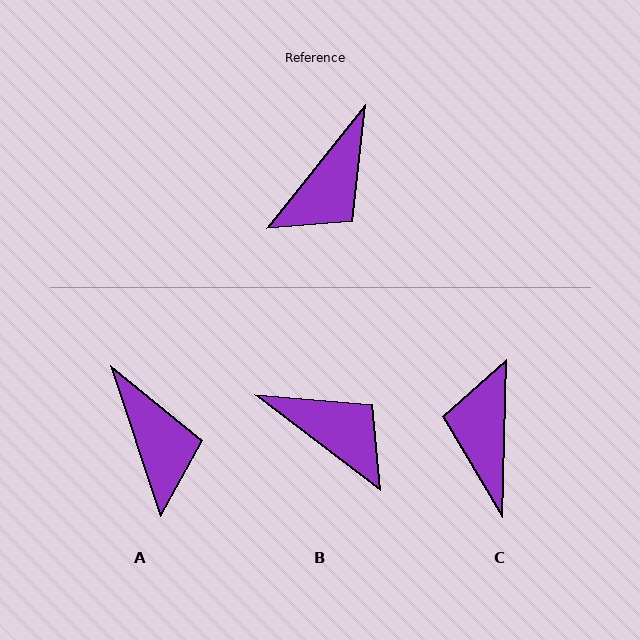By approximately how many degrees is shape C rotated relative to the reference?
Approximately 143 degrees clockwise.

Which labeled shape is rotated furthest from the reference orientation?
C, about 143 degrees away.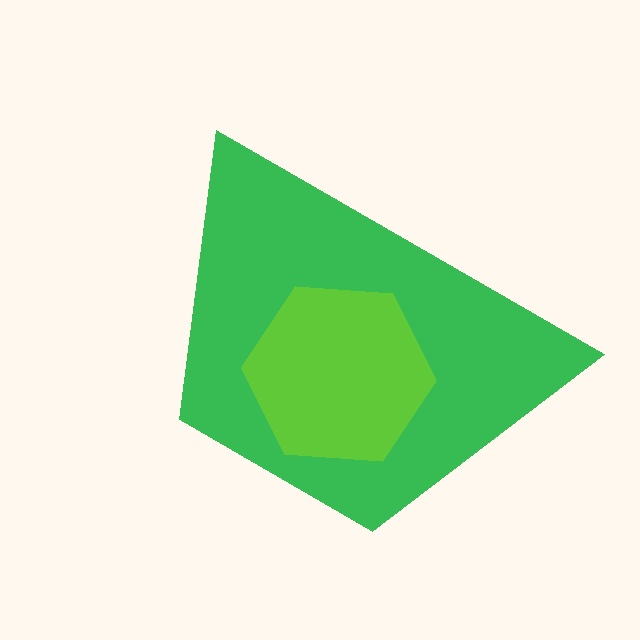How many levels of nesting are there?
2.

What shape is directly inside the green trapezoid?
The lime hexagon.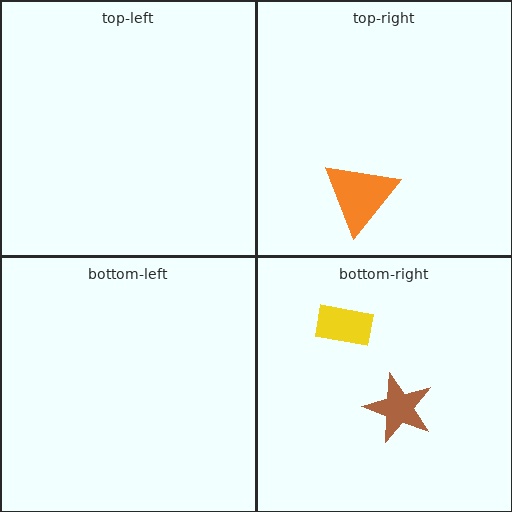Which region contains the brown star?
The bottom-right region.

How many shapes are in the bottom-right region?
2.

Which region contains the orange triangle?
The top-right region.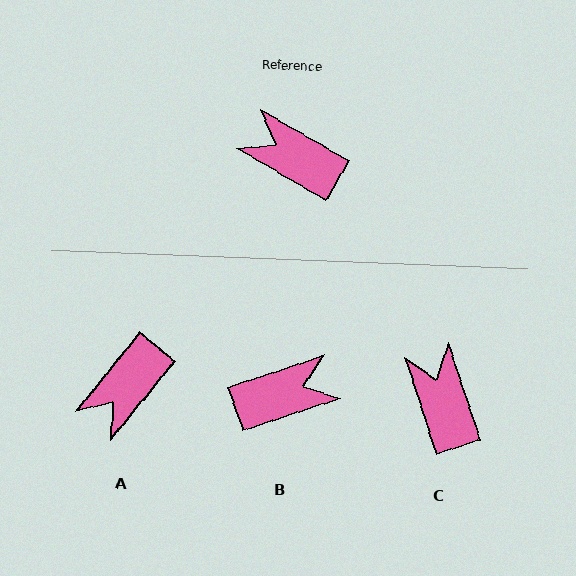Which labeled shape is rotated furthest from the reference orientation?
B, about 131 degrees away.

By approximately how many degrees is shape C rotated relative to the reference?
Approximately 42 degrees clockwise.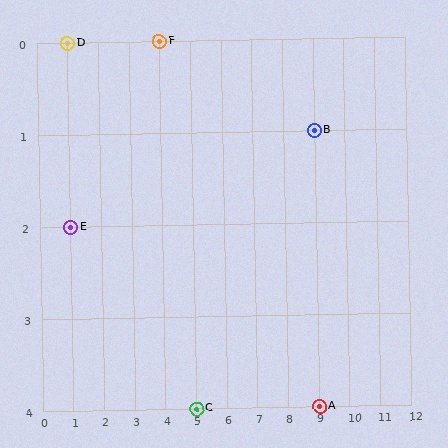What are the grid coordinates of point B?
Point B is at grid coordinates (9, 1).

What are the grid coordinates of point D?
Point D is at grid coordinates (1, 0).